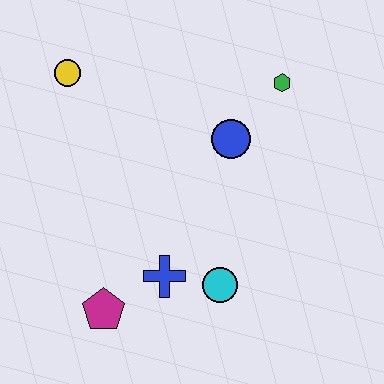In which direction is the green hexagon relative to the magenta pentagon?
The green hexagon is above the magenta pentagon.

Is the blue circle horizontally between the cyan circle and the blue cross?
No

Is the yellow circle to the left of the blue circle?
Yes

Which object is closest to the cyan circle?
The blue cross is closest to the cyan circle.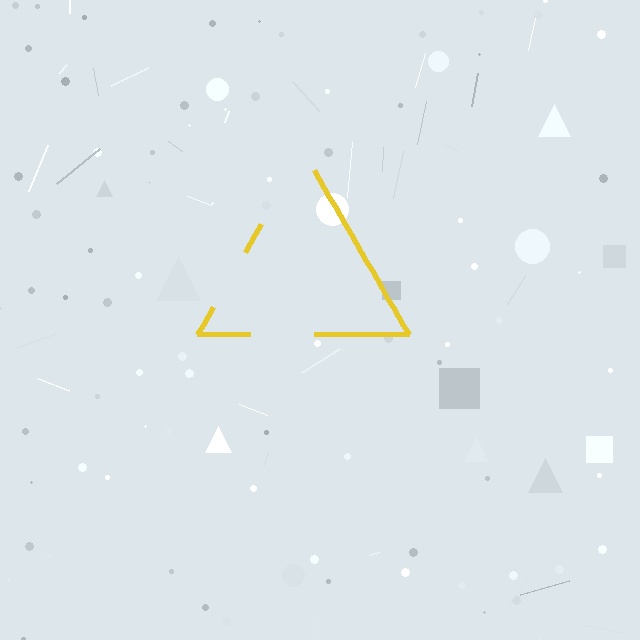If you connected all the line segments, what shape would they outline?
They would outline a triangle.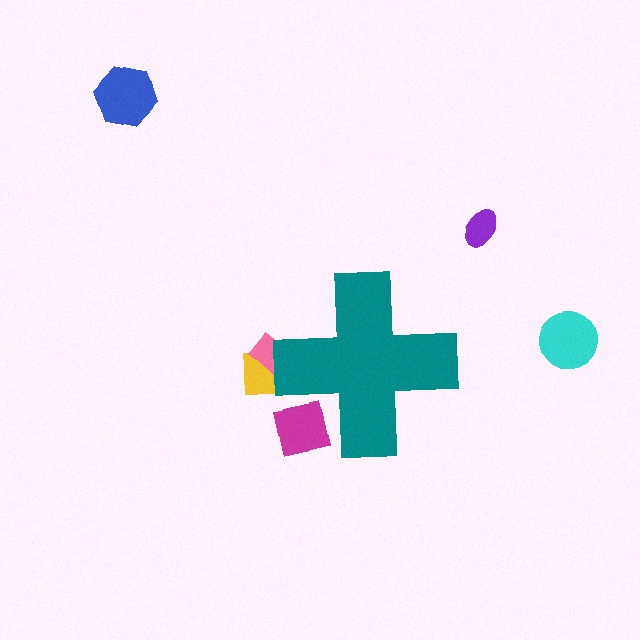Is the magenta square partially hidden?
Yes, the magenta square is partially hidden behind the teal cross.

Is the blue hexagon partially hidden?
No, the blue hexagon is fully visible.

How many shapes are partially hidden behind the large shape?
3 shapes are partially hidden.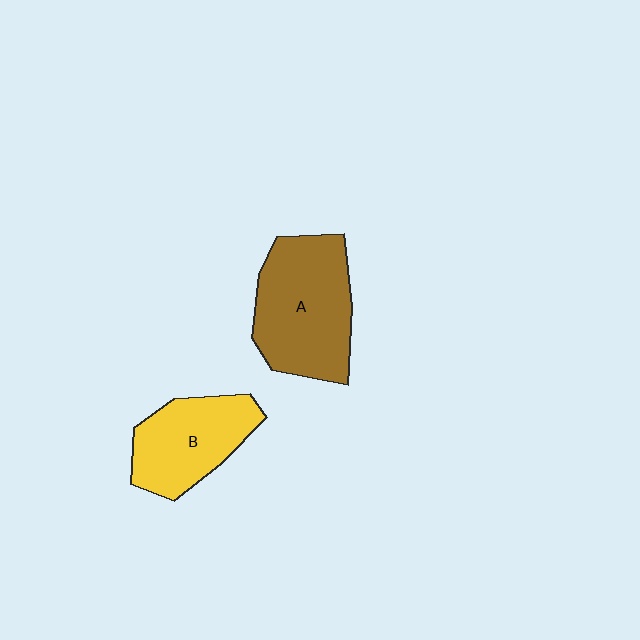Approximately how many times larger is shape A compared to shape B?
Approximately 1.4 times.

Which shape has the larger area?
Shape A (brown).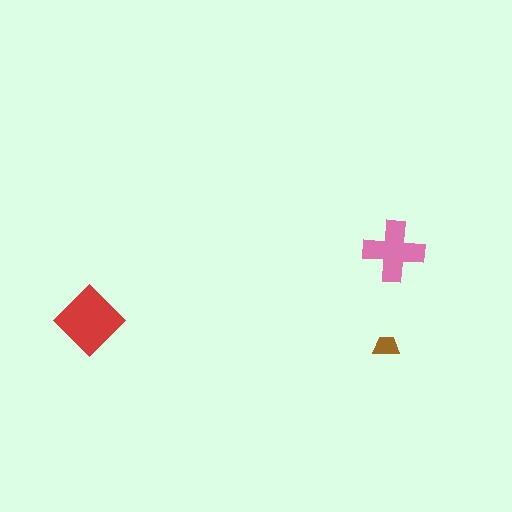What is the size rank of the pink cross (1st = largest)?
2nd.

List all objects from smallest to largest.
The brown trapezoid, the pink cross, the red diamond.